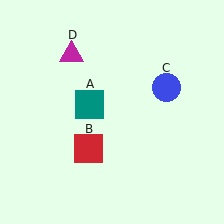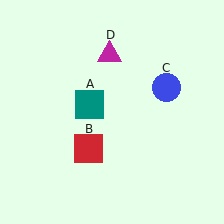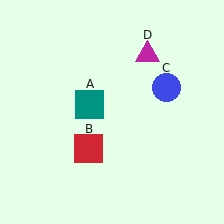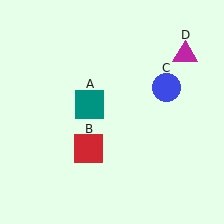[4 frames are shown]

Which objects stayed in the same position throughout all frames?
Teal square (object A) and red square (object B) and blue circle (object C) remained stationary.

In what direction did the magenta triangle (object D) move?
The magenta triangle (object D) moved right.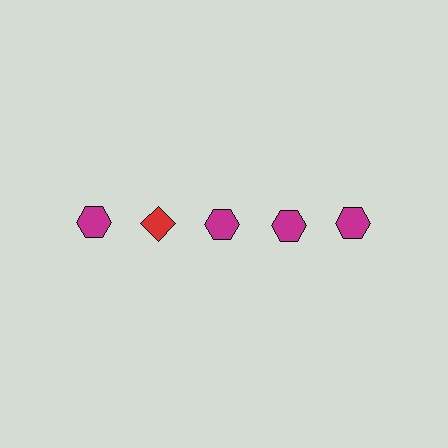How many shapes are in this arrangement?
There are 5 shapes arranged in a grid pattern.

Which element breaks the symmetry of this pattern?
The red diamond in the top row, second from left column breaks the symmetry. All other shapes are magenta hexagons.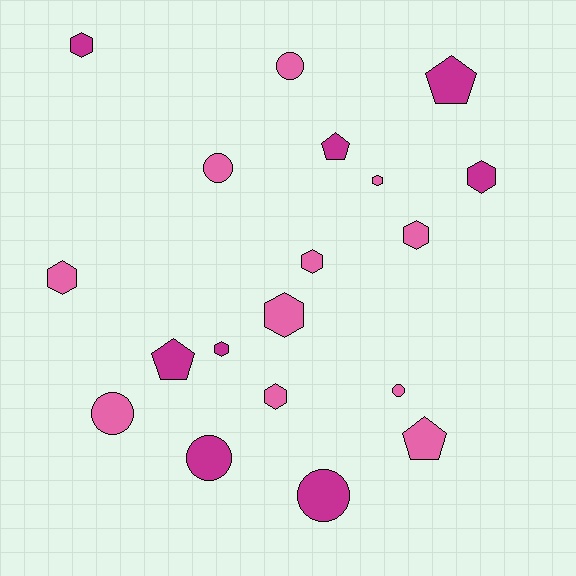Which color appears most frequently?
Pink, with 11 objects.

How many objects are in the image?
There are 19 objects.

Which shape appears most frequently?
Hexagon, with 9 objects.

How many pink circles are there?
There are 4 pink circles.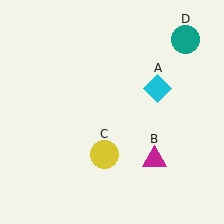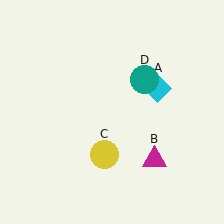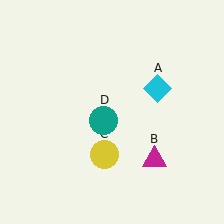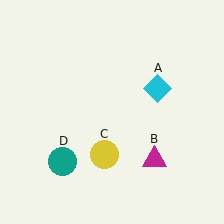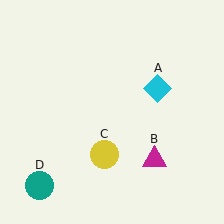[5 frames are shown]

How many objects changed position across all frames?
1 object changed position: teal circle (object D).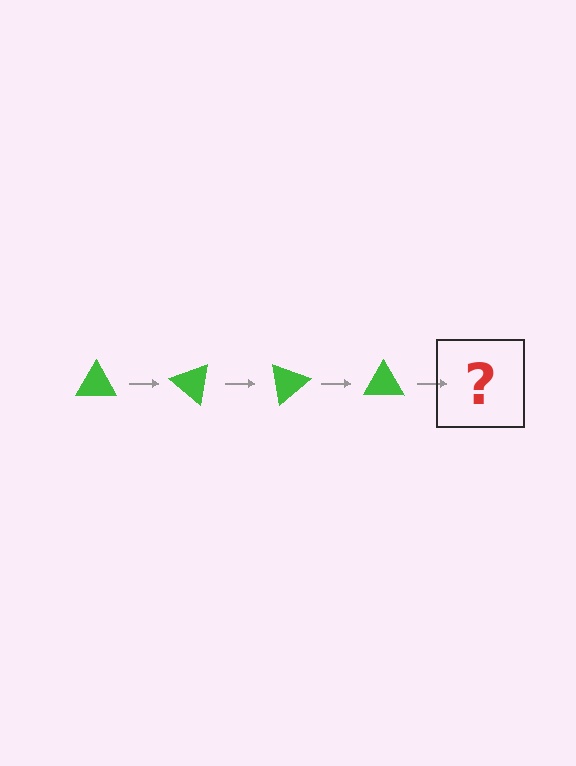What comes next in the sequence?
The next element should be a green triangle rotated 160 degrees.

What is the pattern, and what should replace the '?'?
The pattern is that the triangle rotates 40 degrees each step. The '?' should be a green triangle rotated 160 degrees.